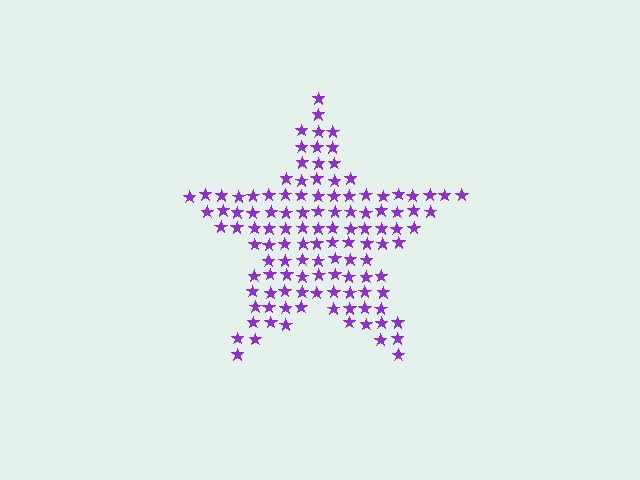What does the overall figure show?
The overall figure shows a star.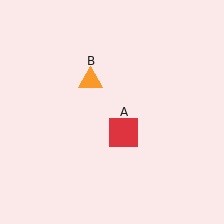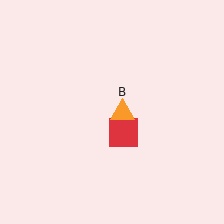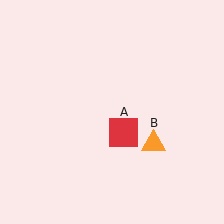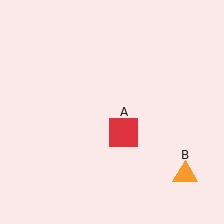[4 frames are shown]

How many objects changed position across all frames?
1 object changed position: orange triangle (object B).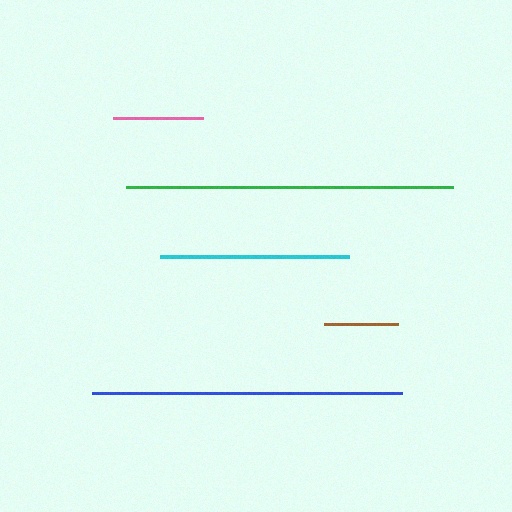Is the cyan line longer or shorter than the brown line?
The cyan line is longer than the brown line.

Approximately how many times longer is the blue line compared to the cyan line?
The blue line is approximately 1.6 times the length of the cyan line.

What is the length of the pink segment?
The pink segment is approximately 89 pixels long.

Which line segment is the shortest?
The brown line is the shortest at approximately 74 pixels.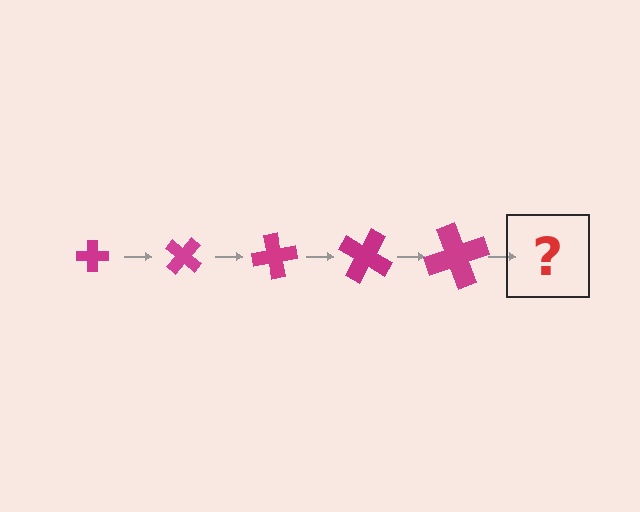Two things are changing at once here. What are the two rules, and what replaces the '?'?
The two rules are that the cross grows larger each step and it rotates 40 degrees each step. The '?' should be a cross, larger than the previous one and rotated 200 degrees from the start.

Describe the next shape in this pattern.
It should be a cross, larger than the previous one and rotated 200 degrees from the start.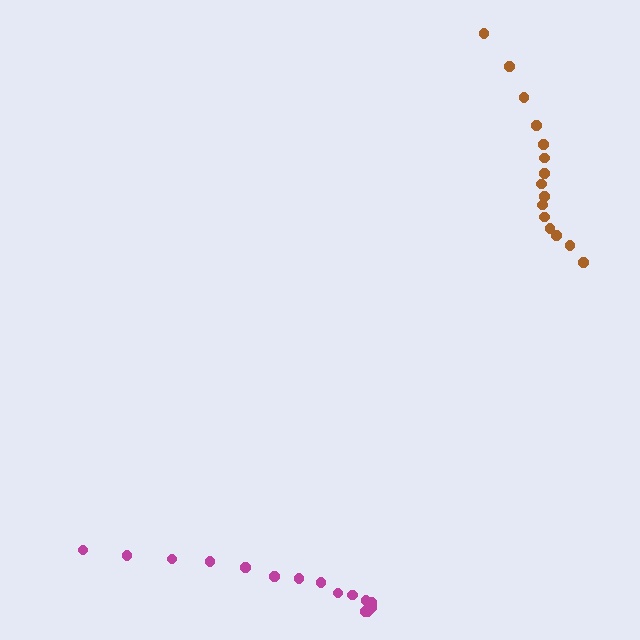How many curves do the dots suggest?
There are 2 distinct paths.